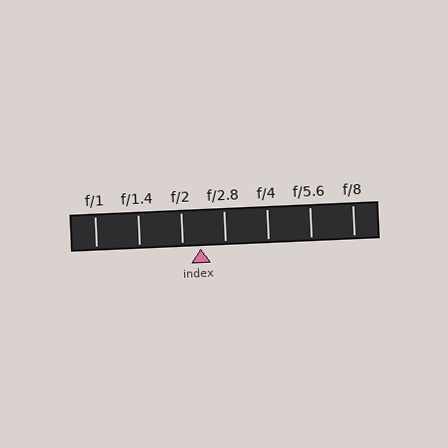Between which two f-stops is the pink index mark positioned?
The index mark is between f/2 and f/2.8.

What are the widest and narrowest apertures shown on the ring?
The widest aperture shown is f/1 and the narrowest is f/8.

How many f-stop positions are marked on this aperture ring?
There are 7 f-stop positions marked.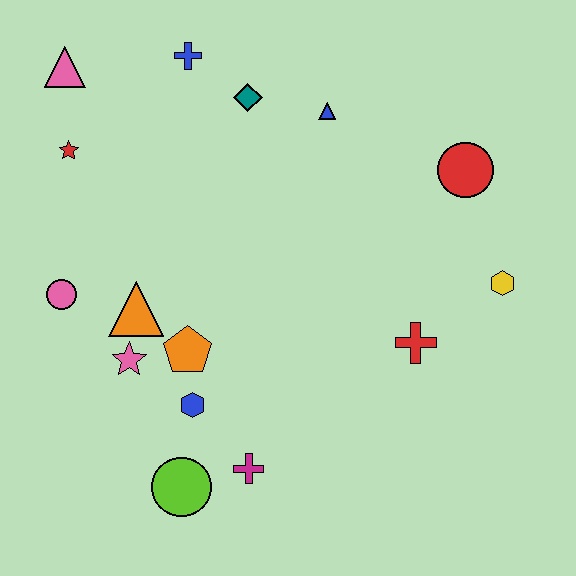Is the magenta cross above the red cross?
No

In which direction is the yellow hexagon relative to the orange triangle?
The yellow hexagon is to the right of the orange triangle.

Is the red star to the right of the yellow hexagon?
No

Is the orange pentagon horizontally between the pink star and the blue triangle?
Yes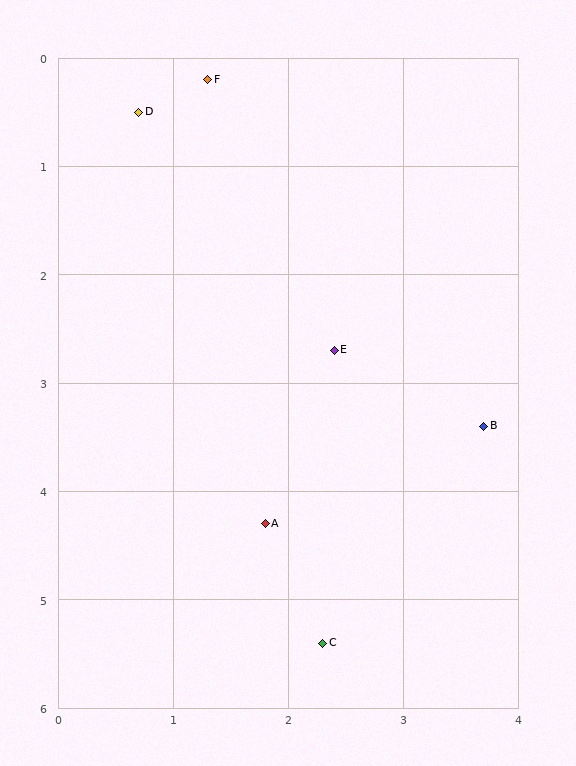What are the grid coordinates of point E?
Point E is at approximately (2.4, 2.7).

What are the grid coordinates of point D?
Point D is at approximately (0.7, 0.5).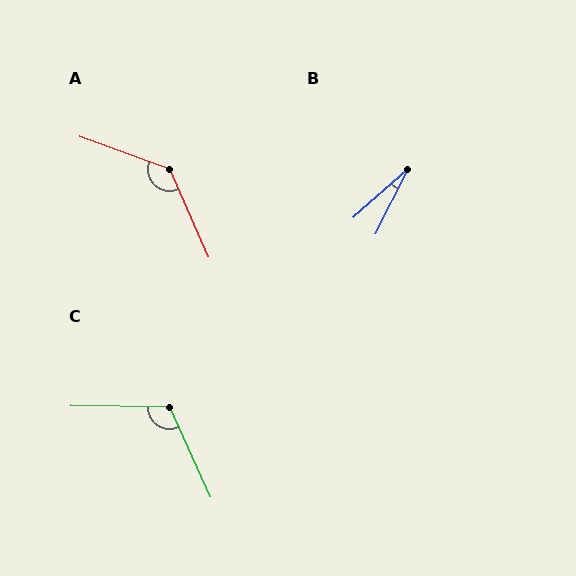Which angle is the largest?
A, at approximately 134 degrees.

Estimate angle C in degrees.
Approximately 115 degrees.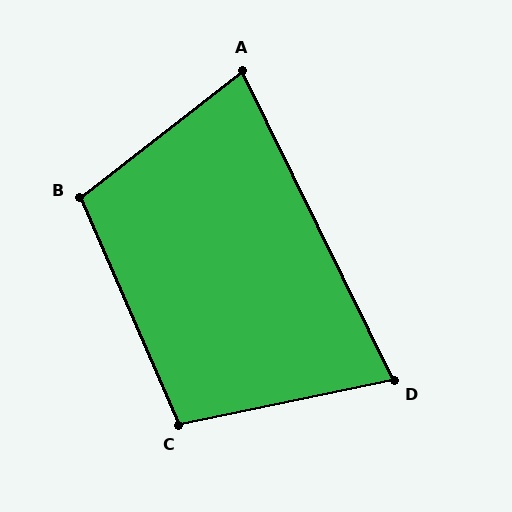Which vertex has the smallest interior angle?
D, at approximately 76 degrees.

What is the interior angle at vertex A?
Approximately 78 degrees (acute).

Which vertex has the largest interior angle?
B, at approximately 104 degrees.